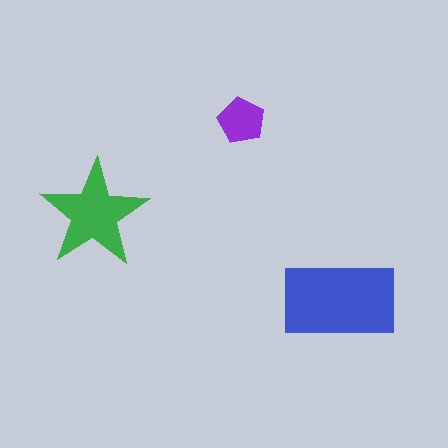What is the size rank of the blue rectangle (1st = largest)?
1st.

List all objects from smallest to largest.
The purple pentagon, the green star, the blue rectangle.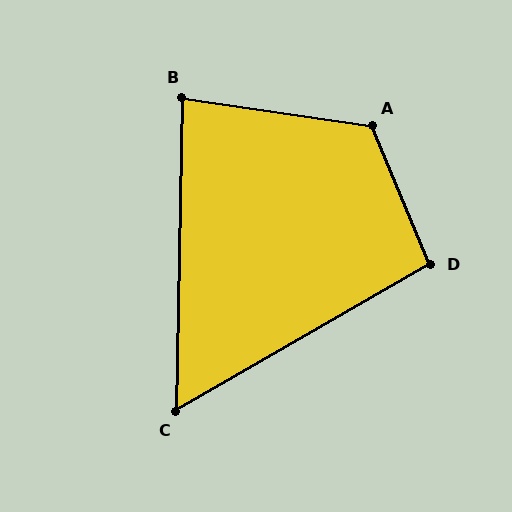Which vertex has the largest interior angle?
A, at approximately 121 degrees.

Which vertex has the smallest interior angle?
C, at approximately 59 degrees.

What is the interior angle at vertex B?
Approximately 83 degrees (acute).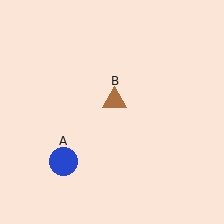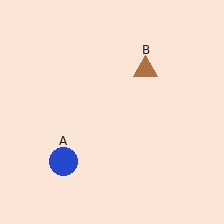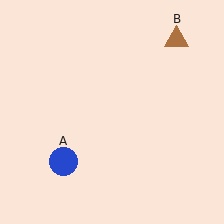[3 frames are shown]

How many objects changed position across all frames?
1 object changed position: brown triangle (object B).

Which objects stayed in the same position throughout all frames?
Blue circle (object A) remained stationary.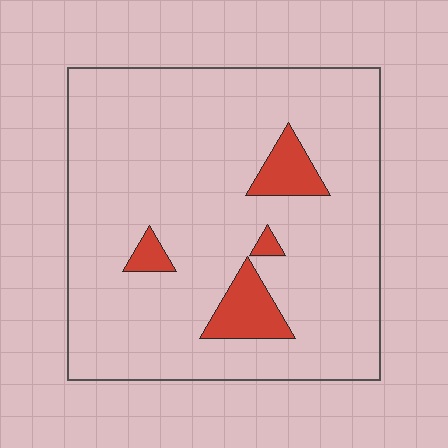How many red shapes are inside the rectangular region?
4.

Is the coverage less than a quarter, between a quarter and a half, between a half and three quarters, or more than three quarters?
Less than a quarter.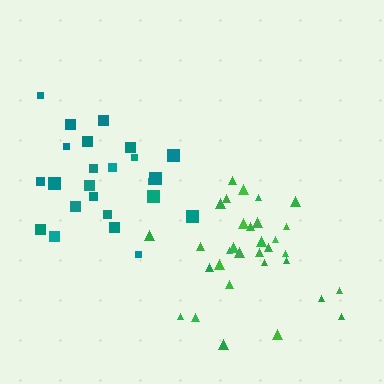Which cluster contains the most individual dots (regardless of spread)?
Green (32).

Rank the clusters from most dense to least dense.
green, teal.